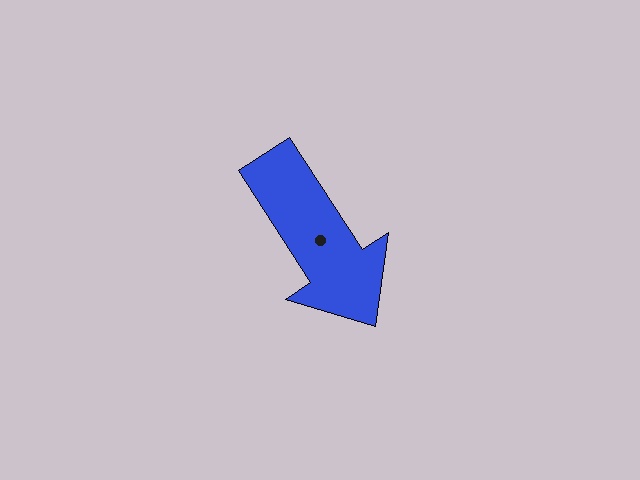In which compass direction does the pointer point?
Southeast.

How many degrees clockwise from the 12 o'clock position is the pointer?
Approximately 147 degrees.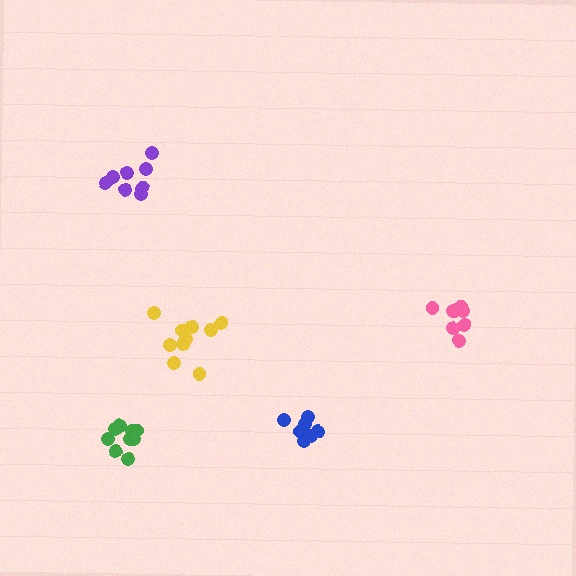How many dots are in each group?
Group 1: 10 dots, Group 2: 7 dots, Group 3: 7 dots, Group 4: 8 dots, Group 5: 9 dots (41 total).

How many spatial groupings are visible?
There are 5 spatial groupings.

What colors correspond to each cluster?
The clusters are colored: yellow, pink, blue, purple, green.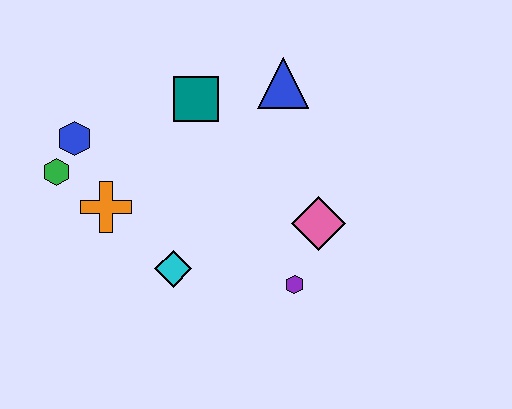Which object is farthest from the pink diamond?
The green hexagon is farthest from the pink diamond.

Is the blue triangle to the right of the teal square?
Yes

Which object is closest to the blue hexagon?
The green hexagon is closest to the blue hexagon.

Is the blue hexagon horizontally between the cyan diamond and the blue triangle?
No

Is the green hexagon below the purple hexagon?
No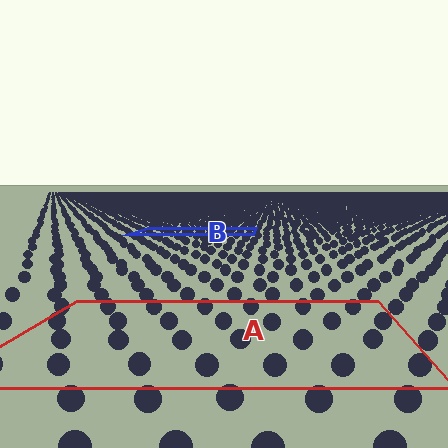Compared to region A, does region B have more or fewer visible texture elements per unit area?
Region B has more texture elements per unit area — they are packed more densely because it is farther away.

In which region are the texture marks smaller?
The texture marks are smaller in region B, because it is farther away.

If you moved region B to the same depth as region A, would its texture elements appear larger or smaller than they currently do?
They would appear larger. At a closer depth, the same texture elements are projected at a bigger on-screen size.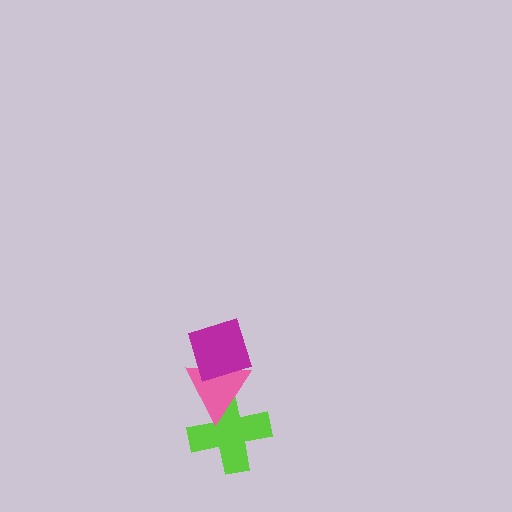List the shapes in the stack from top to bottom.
From top to bottom: the magenta diamond, the pink triangle, the lime cross.